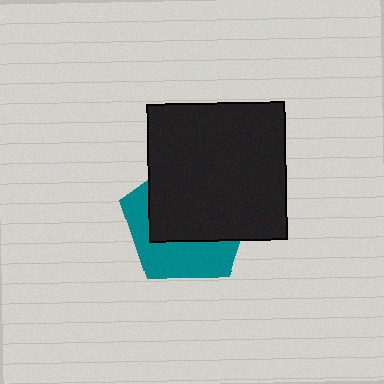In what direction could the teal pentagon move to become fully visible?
The teal pentagon could move toward the lower-left. That would shift it out from behind the black square entirely.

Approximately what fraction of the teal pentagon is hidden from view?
Roughly 61% of the teal pentagon is hidden behind the black square.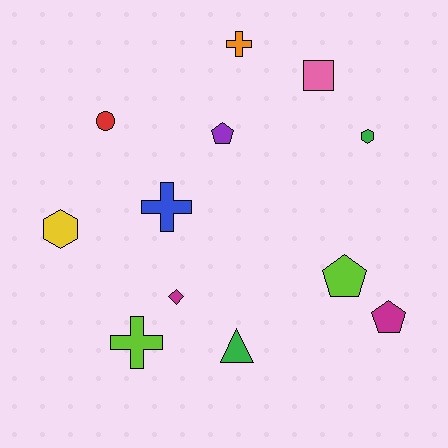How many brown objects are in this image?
There are no brown objects.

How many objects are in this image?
There are 12 objects.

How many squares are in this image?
There is 1 square.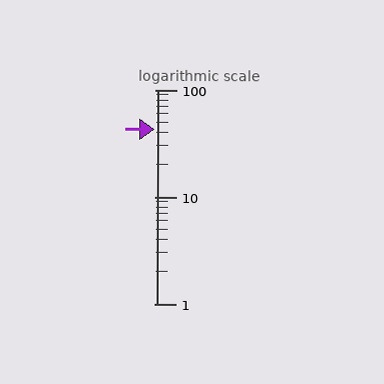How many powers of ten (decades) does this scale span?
The scale spans 2 decades, from 1 to 100.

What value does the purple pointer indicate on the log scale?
The pointer indicates approximately 43.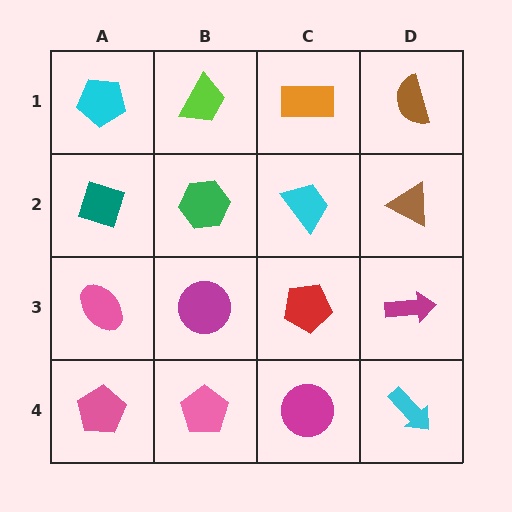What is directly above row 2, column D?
A brown semicircle.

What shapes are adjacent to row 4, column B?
A magenta circle (row 3, column B), a pink pentagon (row 4, column A), a magenta circle (row 4, column C).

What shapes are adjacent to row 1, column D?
A brown triangle (row 2, column D), an orange rectangle (row 1, column C).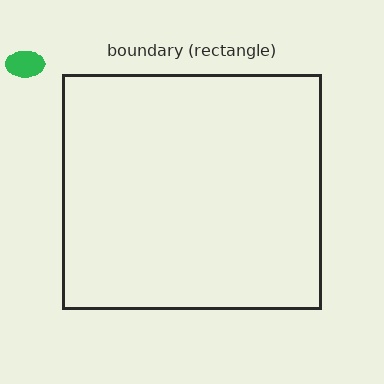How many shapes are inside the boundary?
0 inside, 1 outside.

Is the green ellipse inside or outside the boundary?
Outside.